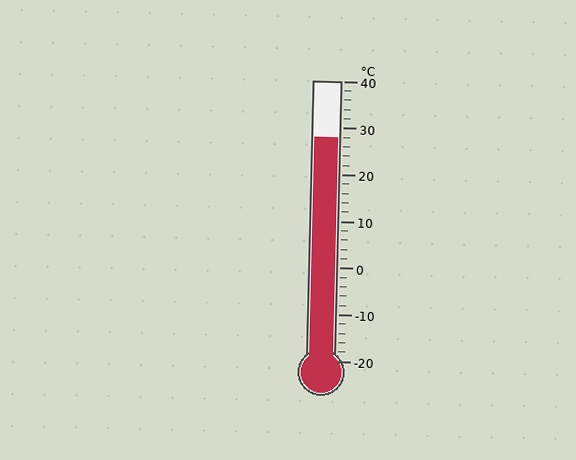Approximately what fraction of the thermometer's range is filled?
The thermometer is filled to approximately 80% of its range.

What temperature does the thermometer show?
The thermometer shows approximately 28°C.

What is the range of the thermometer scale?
The thermometer scale ranges from -20°C to 40°C.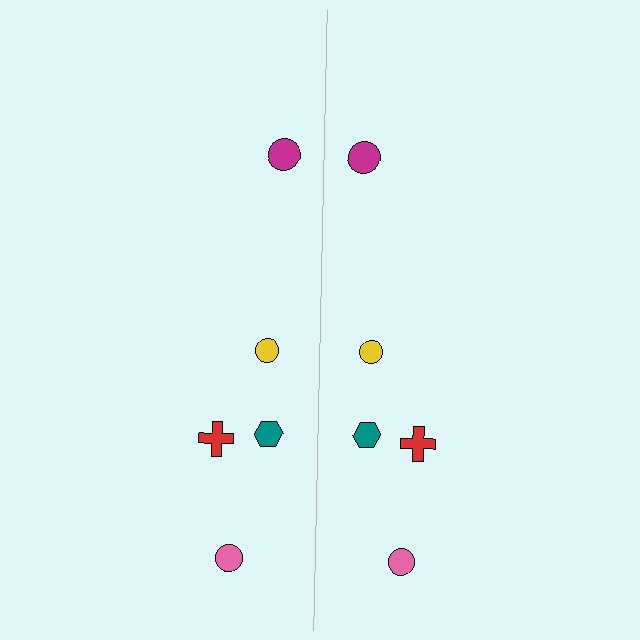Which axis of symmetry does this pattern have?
The pattern has a vertical axis of symmetry running through the center of the image.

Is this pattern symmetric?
Yes, this pattern has bilateral (reflection) symmetry.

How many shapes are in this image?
There are 10 shapes in this image.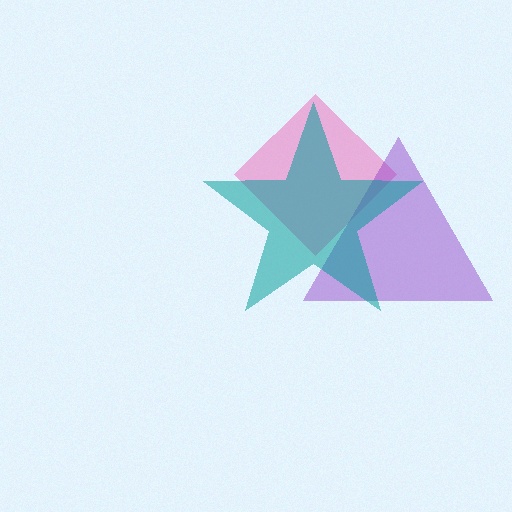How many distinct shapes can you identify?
There are 3 distinct shapes: a pink diamond, a purple triangle, a teal star.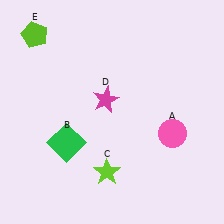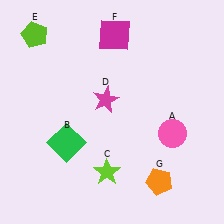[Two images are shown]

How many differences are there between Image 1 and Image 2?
There are 2 differences between the two images.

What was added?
A magenta square (F), an orange pentagon (G) were added in Image 2.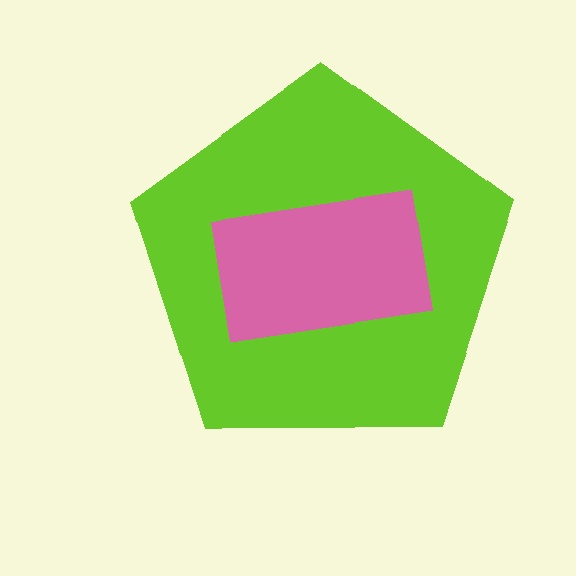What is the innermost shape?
The pink rectangle.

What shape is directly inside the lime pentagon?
The pink rectangle.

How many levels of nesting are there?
2.